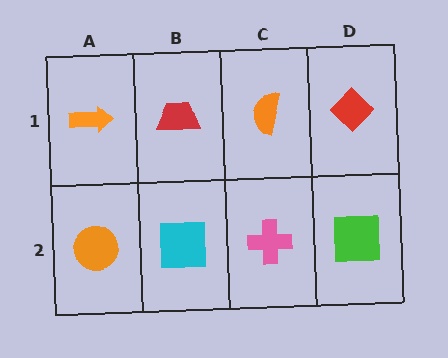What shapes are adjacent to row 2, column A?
An orange arrow (row 1, column A), a cyan square (row 2, column B).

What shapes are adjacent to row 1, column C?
A pink cross (row 2, column C), a red trapezoid (row 1, column B), a red diamond (row 1, column D).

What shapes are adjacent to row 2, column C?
An orange semicircle (row 1, column C), a cyan square (row 2, column B), a green square (row 2, column D).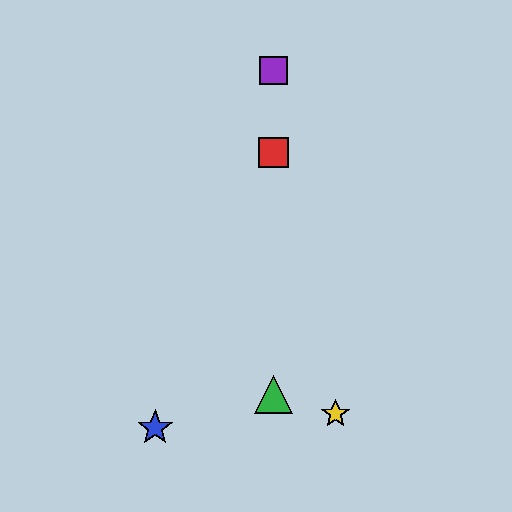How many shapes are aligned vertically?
3 shapes (the red square, the green triangle, the purple square) are aligned vertically.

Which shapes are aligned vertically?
The red square, the green triangle, the purple square are aligned vertically.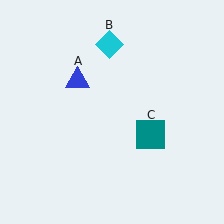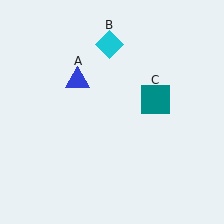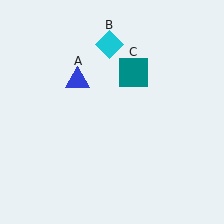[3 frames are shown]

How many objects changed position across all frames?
1 object changed position: teal square (object C).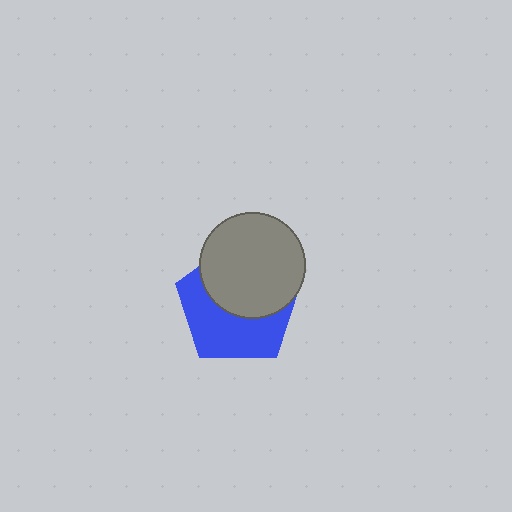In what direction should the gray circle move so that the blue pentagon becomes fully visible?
The gray circle should move up. That is the shortest direction to clear the overlap and leave the blue pentagon fully visible.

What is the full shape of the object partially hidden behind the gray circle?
The partially hidden object is a blue pentagon.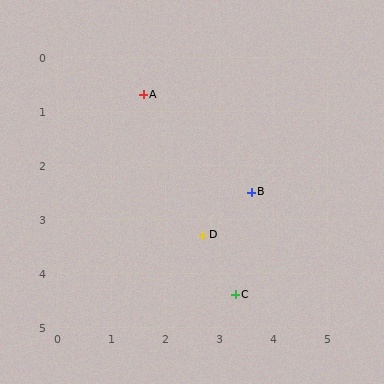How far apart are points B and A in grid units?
Points B and A are about 2.7 grid units apart.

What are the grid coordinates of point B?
Point B is at approximately (3.6, 2.5).